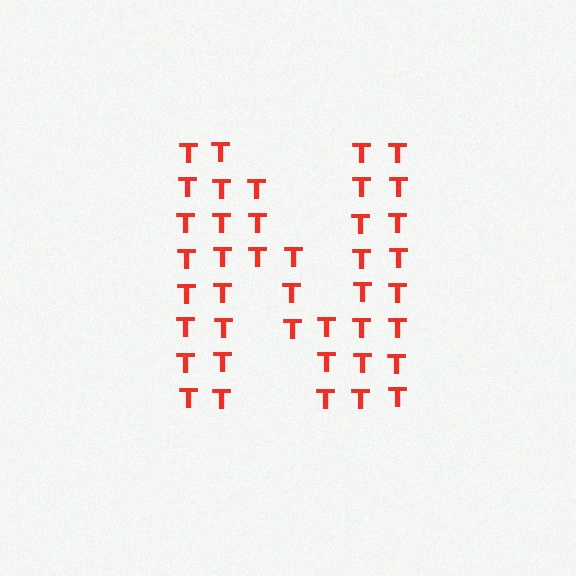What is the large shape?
The large shape is the letter N.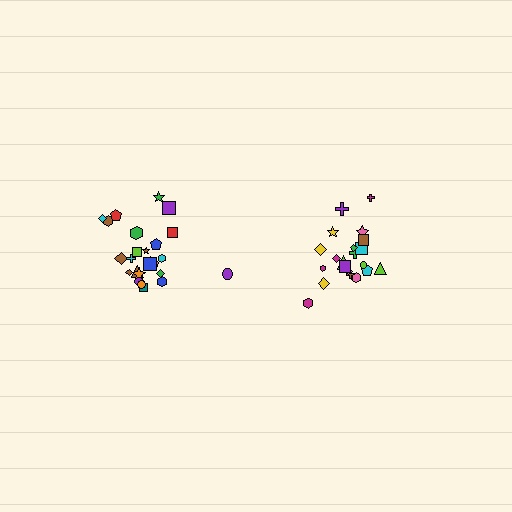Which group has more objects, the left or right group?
The left group.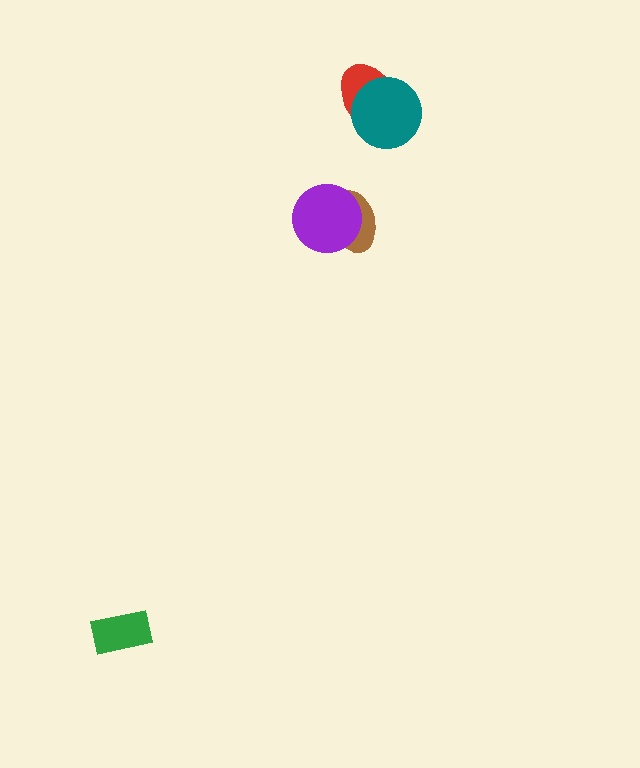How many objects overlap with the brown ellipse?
1 object overlaps with the brown ellipse.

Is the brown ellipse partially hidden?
Yes, it is partially covered by another shape.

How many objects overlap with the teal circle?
1 object overlaps with the teal circle.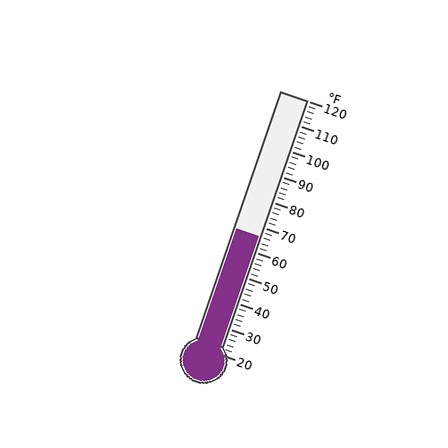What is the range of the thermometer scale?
The thermometer scale ranges from 20°F to 120°F.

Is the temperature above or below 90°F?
The temperature is below 90°F.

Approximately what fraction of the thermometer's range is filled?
The thermometer is filled to approximately 45% of its range.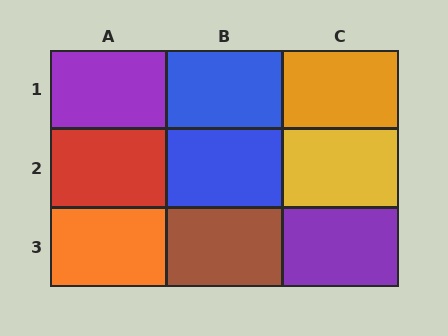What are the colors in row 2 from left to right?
Red, blue, yellow.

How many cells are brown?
1 cell is brown.